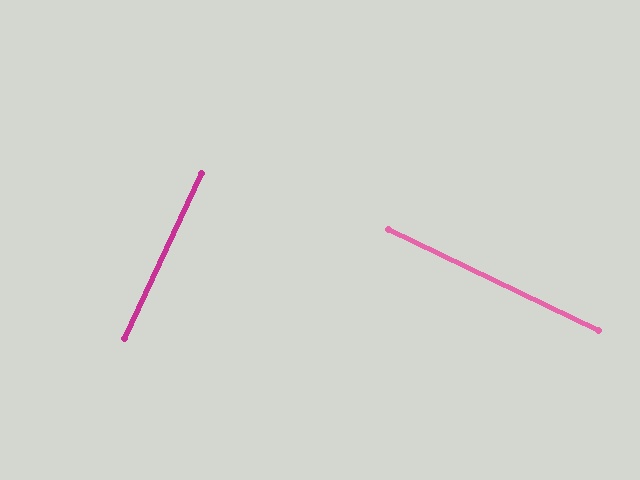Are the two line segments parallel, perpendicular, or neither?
Perpendicular — they meet at approximately 90°.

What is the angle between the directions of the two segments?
Approximately 90 degrees.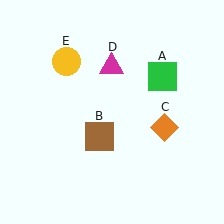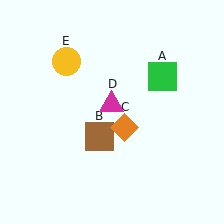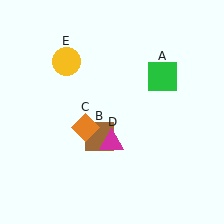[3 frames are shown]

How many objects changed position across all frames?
2 objects changed position: orange diamond (object C), magenta triangle (object D).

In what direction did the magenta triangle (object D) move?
The magenta triangle (object D) moved down.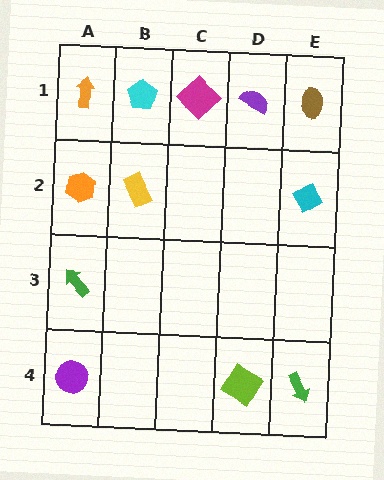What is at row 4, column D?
A lime diamond.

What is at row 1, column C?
A magenta diamond.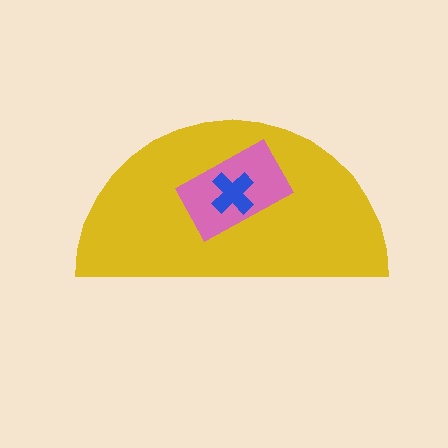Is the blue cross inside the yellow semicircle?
Yes.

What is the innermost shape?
The blue cross.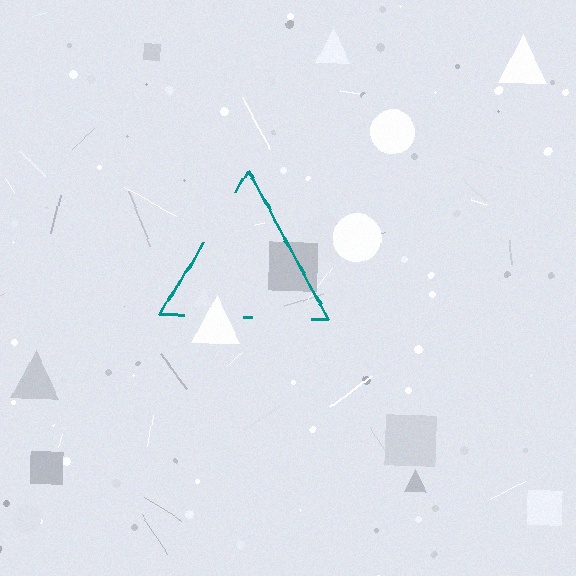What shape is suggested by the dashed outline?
The dashed outline suggests a triangle.